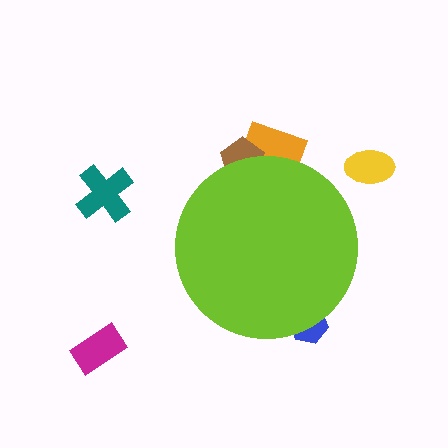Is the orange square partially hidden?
Yes, the orange square is partially hidden behind the lime circle.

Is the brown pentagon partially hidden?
Yes, the brown pentagon is partially hidden behind the lime circle.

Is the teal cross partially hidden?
No, the teal cross is fully visible.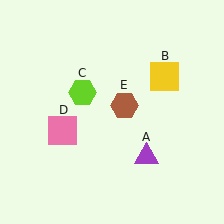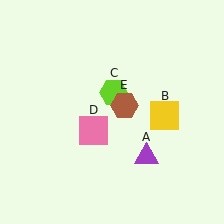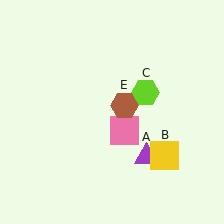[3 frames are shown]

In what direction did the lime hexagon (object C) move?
The lime hexagon (object C) moved right.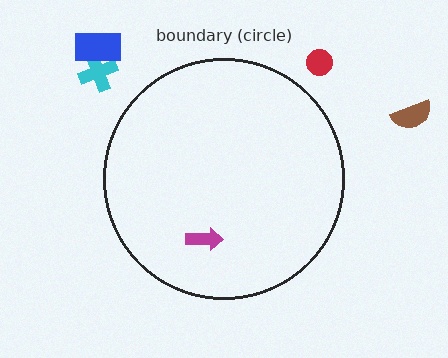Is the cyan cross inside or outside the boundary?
Outside.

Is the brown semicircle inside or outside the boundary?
Outside.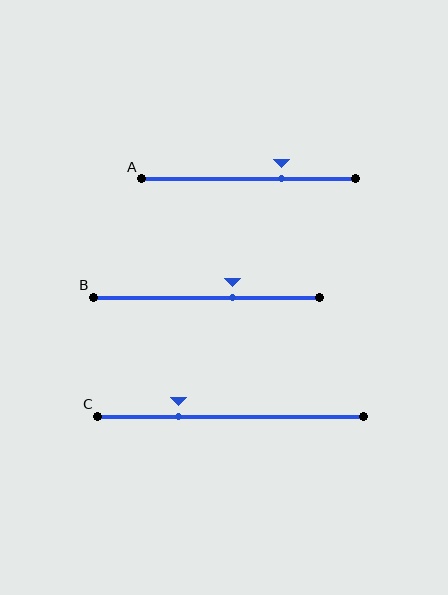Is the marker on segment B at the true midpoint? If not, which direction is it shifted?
No, the marker on segment B is shifted to the right by about 11% of the segment length.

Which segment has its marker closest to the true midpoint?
Segment B has its marker closest to the true midpoint.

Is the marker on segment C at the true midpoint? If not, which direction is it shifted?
No, the marker on segment C is shifted to the left by about 20% of the segment length.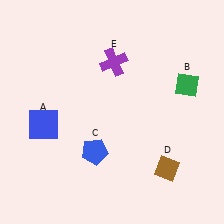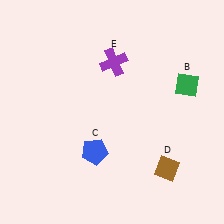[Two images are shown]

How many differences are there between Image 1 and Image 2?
There is 1 difference between the two images.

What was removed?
The blue square (A) was removed in Image 2.